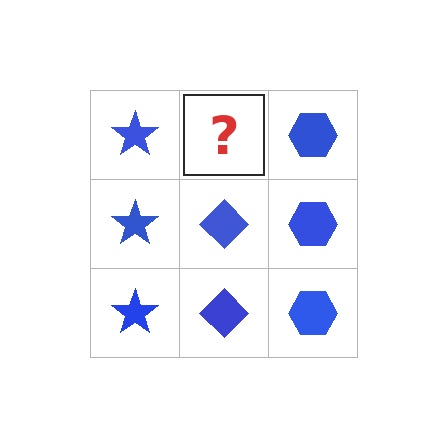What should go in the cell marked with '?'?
The missing cell should contain a blue diamond.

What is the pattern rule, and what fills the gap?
The rule is that each column has a consistent shape. The gap should be filled with a blue diamond.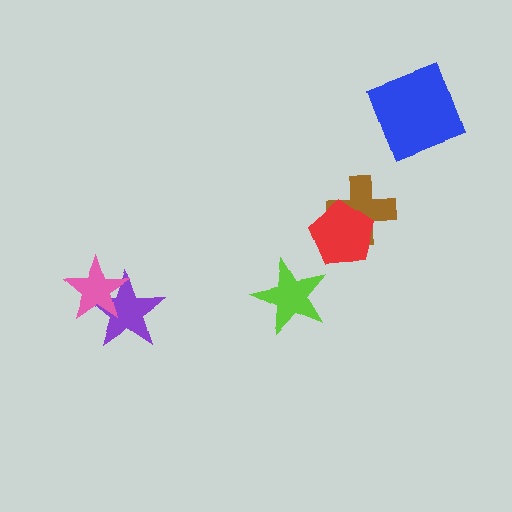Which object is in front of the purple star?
The pink star is in front of the purple star.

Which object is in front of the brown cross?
The red pentagon is in front of the brown cross.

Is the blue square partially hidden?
No, no other shape covers it.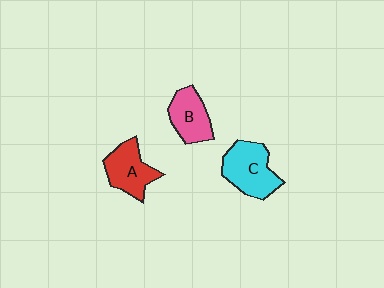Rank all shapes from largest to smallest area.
From largest to smallest: C (cyan), A (red), B (pink).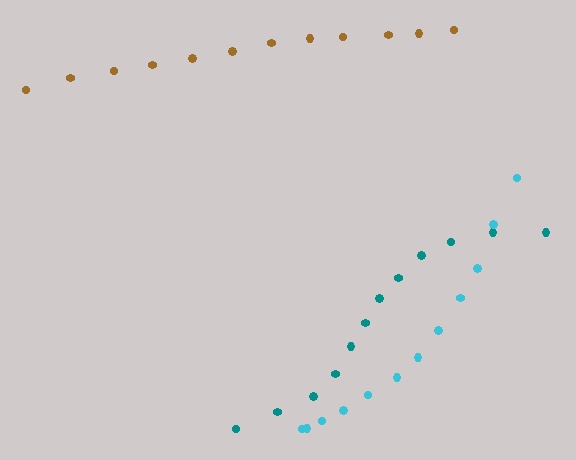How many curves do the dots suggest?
There are 3 distinct paths.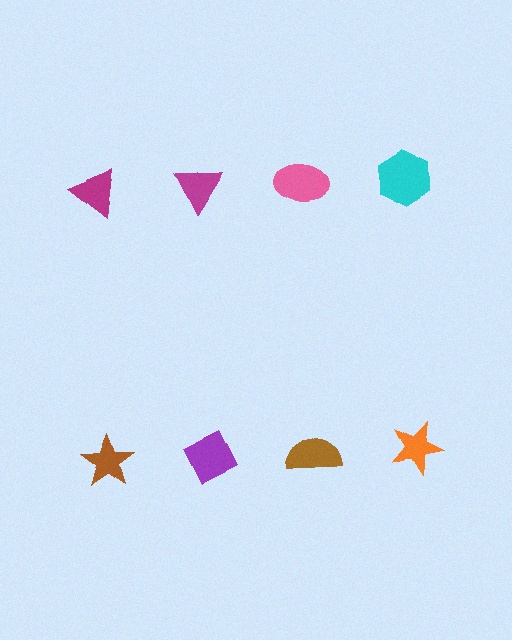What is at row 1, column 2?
A magenta triangle.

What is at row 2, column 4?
An orange star.